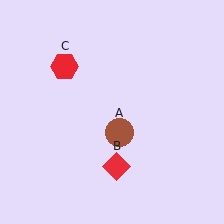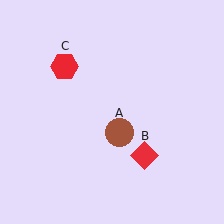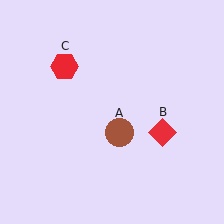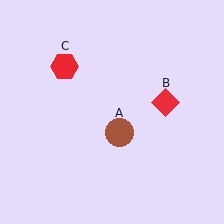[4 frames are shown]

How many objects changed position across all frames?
1 object changed position: red diamond (object B).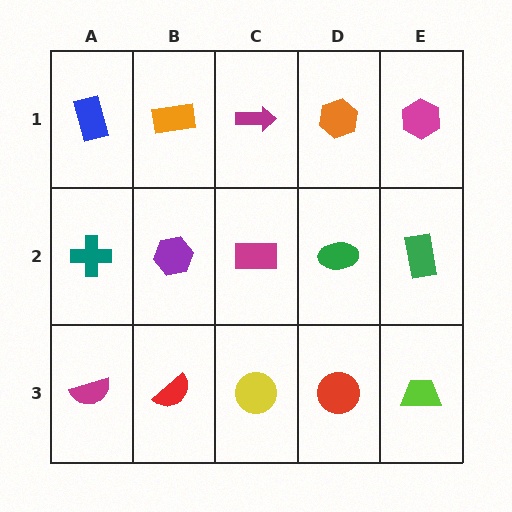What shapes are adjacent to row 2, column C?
A magenta arrow (row 1, column C), a yellow circle (row 3, column C), a purple hexagon (row 2, column B), a green ellipse (row 2, column D).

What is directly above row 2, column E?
A magenta hexagon.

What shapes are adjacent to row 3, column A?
A teal cross (row 2, column A), a red semicircle (row 3, column B).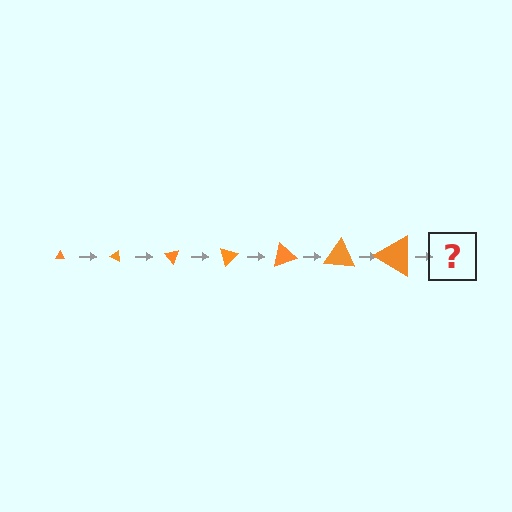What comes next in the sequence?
The next element should be a triangle, larger than the previous one and rotated 175 degrees from the start.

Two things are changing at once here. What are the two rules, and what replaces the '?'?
The two rules are that the triangle grows larger each step and it rotates 25 degrees each step. The '?' should be a triangle, larger than the previous one and rotated 175 degrees from the start.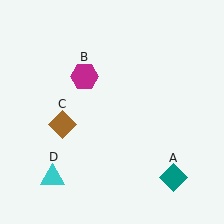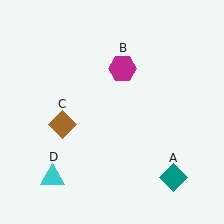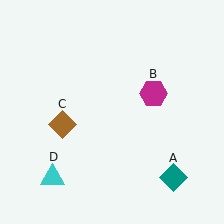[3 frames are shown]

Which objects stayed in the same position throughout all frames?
Teal diamond (object A) and brown diamond (object C) and cyan triangle (object D) remained stationary.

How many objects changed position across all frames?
1 object changed position: magenta hexagon (object B).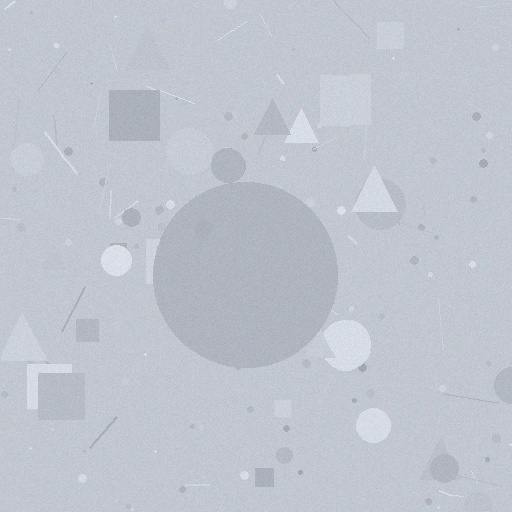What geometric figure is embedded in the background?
A circle is embedded in the background.